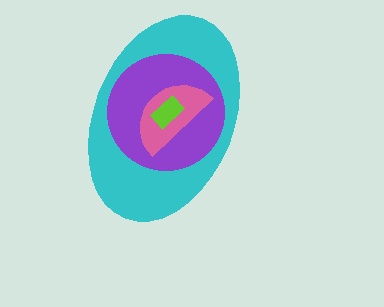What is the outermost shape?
The cyan ellipse.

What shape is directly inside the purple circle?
The pink semicircle.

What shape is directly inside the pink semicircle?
The lime rectangle.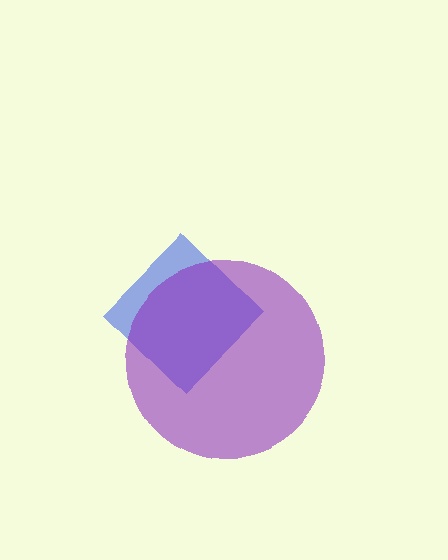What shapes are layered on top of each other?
The layered shapes are: a blue diamond, a purple circle.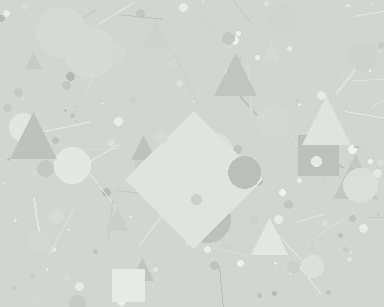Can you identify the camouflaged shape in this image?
The camouflaged shape is a diamond.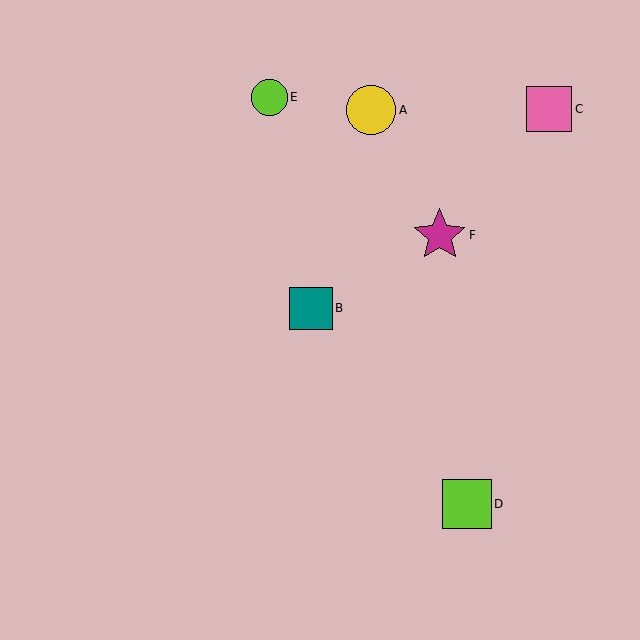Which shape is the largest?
The magenta star (labeled F) is the largest.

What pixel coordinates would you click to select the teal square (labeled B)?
Click at (311, 308) to select the teal square B.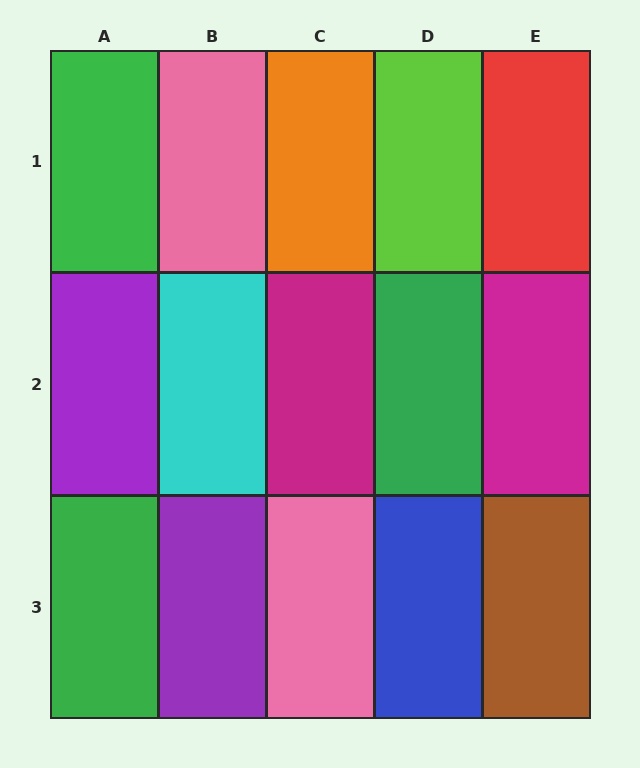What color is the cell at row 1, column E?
Red.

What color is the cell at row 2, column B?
Cyan.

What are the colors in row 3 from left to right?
Green, purple, pink, blue, brown.